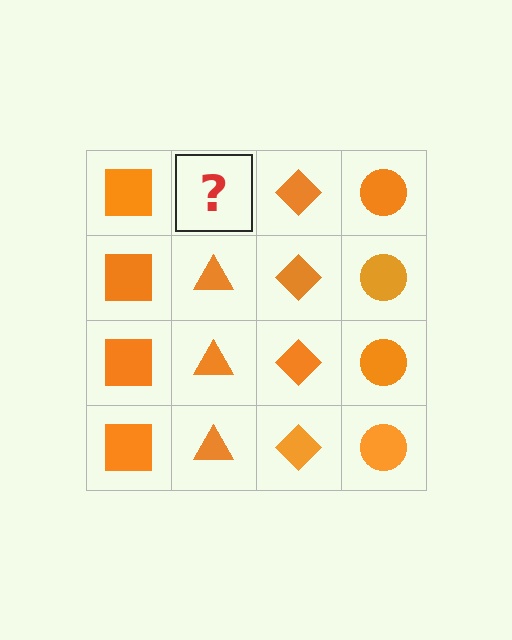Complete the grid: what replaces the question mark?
The question mark should be replaced with an orange triangle.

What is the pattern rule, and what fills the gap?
The rule is that each column has a consistent shape. The gap should be filled with an orange triangle.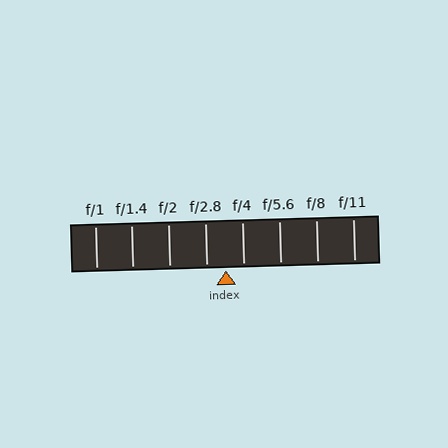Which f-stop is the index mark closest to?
The index mark is closest to f/4.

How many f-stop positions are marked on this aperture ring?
There are 8 f-stop positions marked.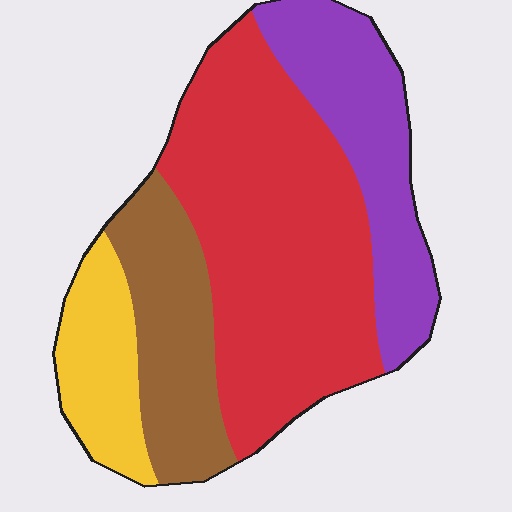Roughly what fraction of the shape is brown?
Brown takes up less than a quarter of the shape.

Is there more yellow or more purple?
Purple.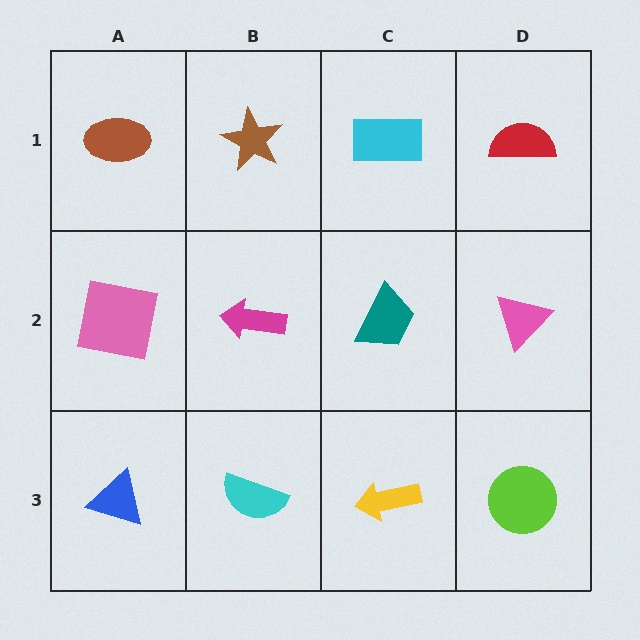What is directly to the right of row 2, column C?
A pink triangle.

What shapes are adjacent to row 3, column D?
A pink triangle (row 2, column D), a yellow arrow (row 3, column C).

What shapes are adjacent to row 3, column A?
A pink square (row 2, column A), a cyan semicircle (row 3, column B).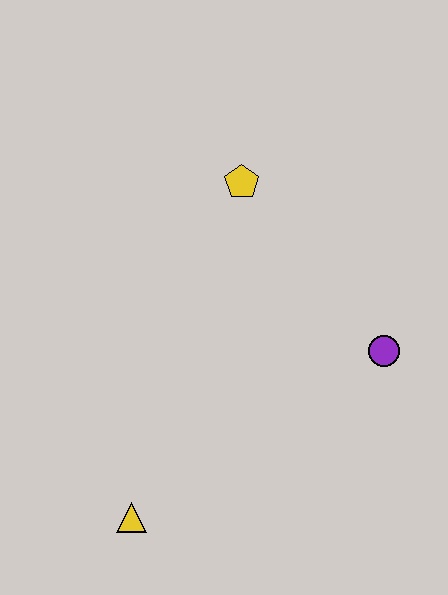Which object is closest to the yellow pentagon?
The purple circle is closest to the yellow pentagon.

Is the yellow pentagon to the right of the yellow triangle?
Yes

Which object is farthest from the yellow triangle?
The yellow pentagon is farthest from the yellow triangle.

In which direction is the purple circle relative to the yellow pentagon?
The purple circle is below the yellow pentagon.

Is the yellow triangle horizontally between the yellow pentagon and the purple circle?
No